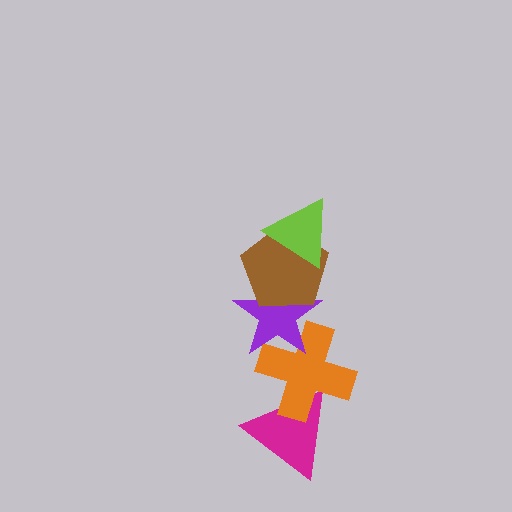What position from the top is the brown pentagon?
The brown pentagon is 2nd from the top.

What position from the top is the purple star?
The purple star is 3rd from the top.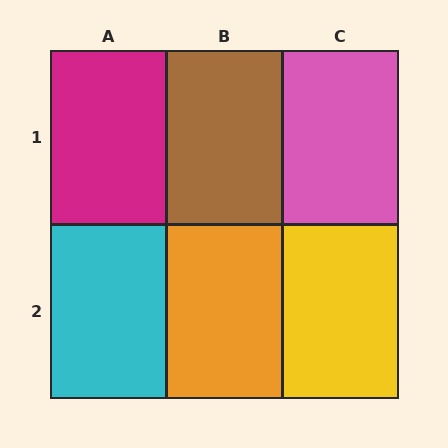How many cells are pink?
1 cell is pink.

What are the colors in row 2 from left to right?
Cyan, orange, yellow.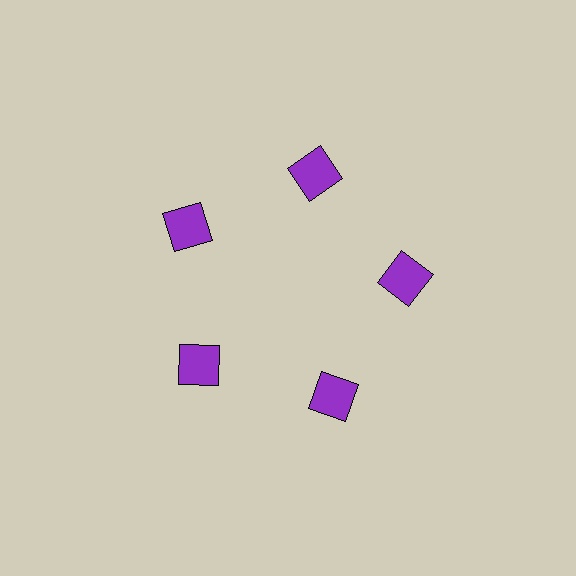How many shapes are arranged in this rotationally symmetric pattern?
There are 5 shapes, arranged in 5 groups of 1.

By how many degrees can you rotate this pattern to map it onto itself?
The pattern maps onto itself every 72 degrees of rotation.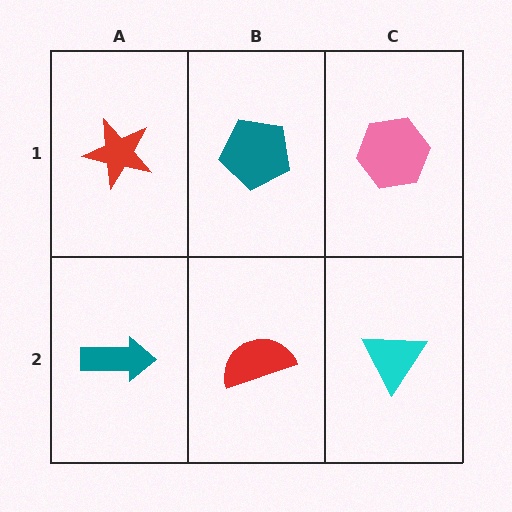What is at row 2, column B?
A red semicircle.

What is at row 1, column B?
A teal pentagon.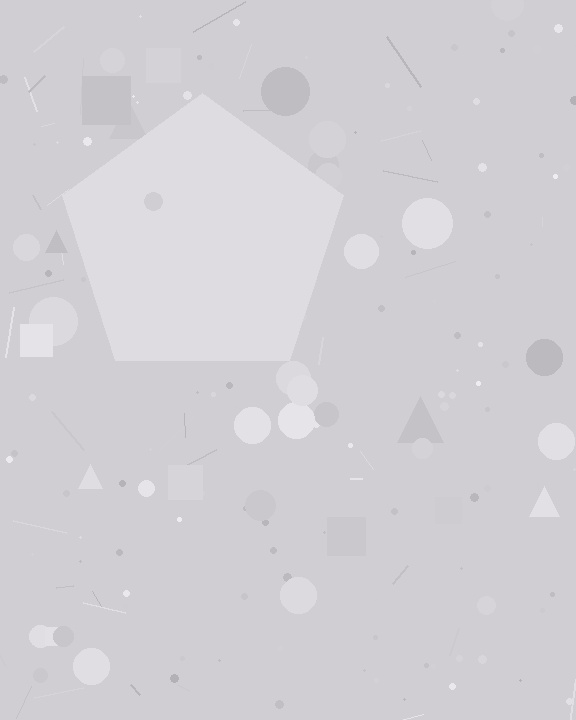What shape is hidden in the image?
A pentagon is hidden in the image.